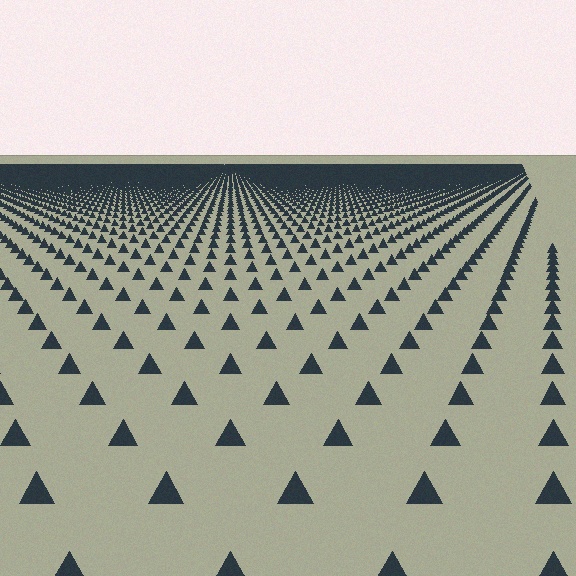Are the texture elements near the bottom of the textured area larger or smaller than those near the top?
Larger. Near the bottom, elements are closer to the viewer and appear at a bigger on-screen size.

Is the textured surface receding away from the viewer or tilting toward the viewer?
The surface is receding away from the viewer. Texture elements get smaller and denser toward the top.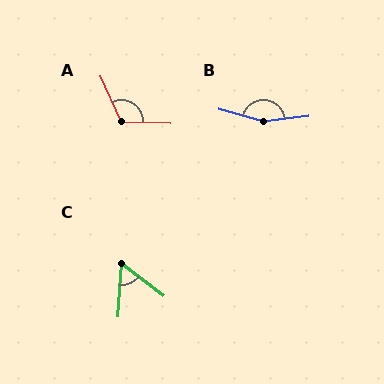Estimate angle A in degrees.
Approximately 116 degrees.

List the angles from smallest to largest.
C (56°), A (116°), B (158°).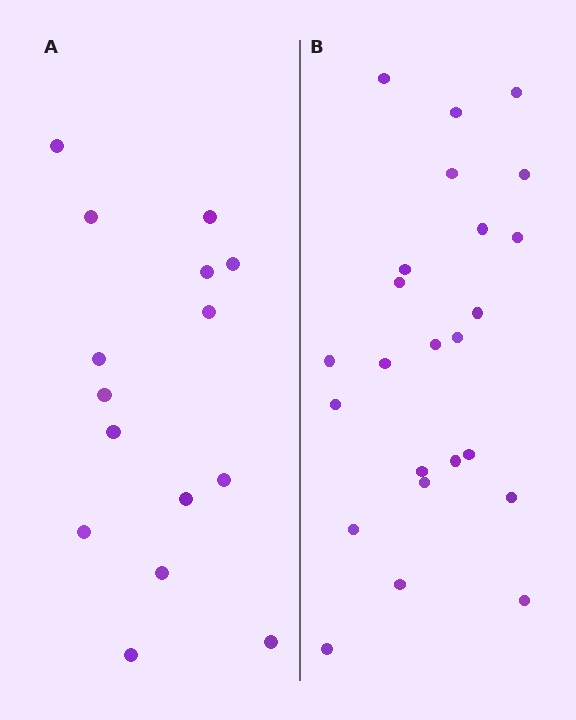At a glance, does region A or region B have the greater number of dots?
Region B (the right region) has more dots.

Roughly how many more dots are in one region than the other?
Region B has roughly 8 or so more dots than region A.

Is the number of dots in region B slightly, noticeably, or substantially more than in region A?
Region B has substantially more. The ratio is roughly 1.6 to 1.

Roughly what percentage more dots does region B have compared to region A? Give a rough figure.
About 60% more.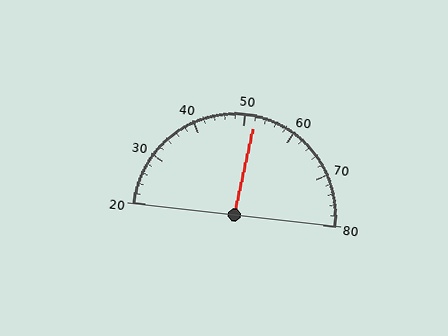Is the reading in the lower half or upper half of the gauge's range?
The reading is in the upper half of the range (20 to 80).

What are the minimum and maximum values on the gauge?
The gauge ranges from 20 to 80.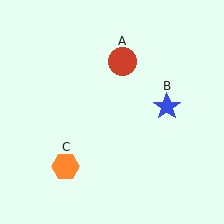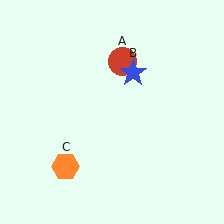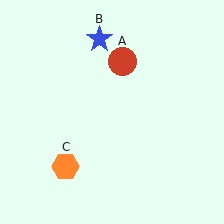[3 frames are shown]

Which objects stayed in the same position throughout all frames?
Red circle (object A) and orange hexagon (object C) remained stationary.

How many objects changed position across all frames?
1 object changed position: blue star (object B).